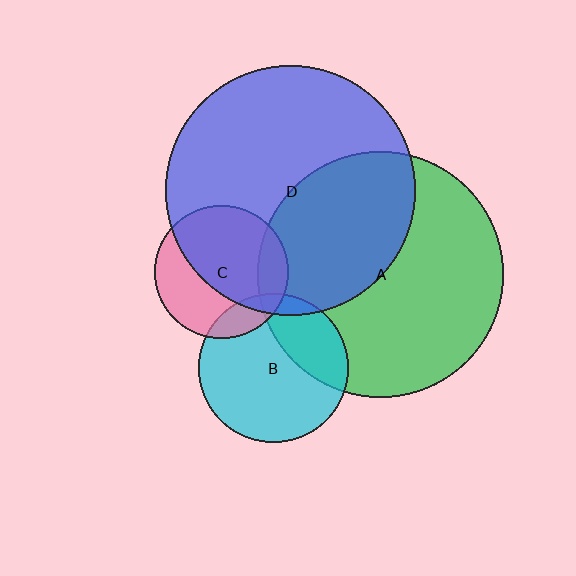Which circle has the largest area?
Circle D (blue).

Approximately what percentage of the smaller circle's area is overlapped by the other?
Approximately 60%.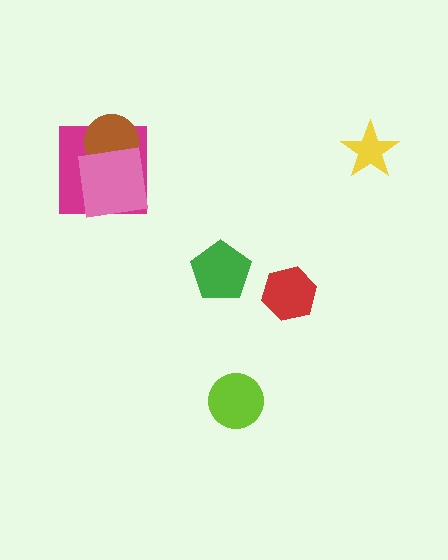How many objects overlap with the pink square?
2 objects overlap with the pink square.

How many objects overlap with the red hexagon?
0 objects overlap with the red hexagon.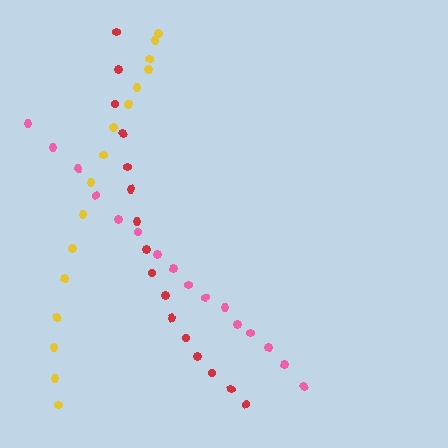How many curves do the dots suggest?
There are 3 distinct paths.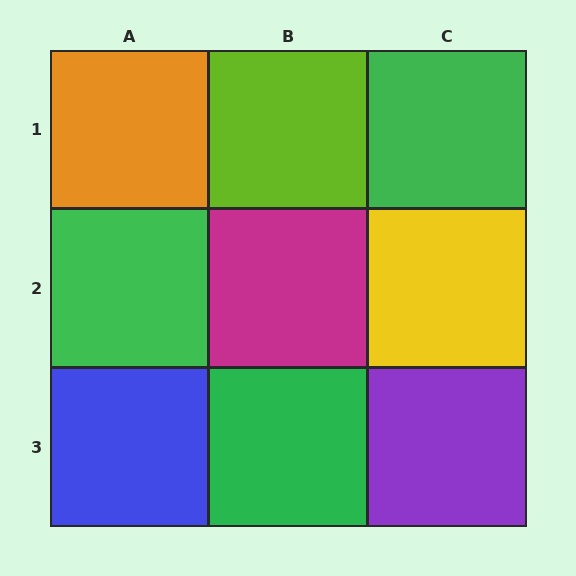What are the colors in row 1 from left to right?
Orange, lime, green.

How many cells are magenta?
1 cell is magenta.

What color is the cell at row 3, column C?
Purple.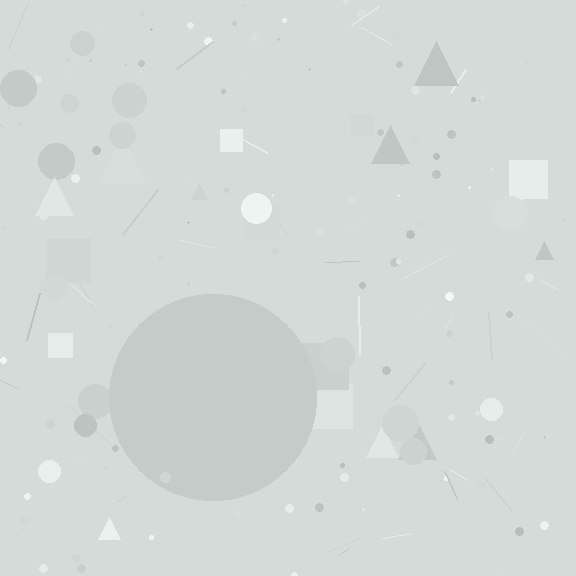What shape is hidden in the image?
A circle is hidden in the image.